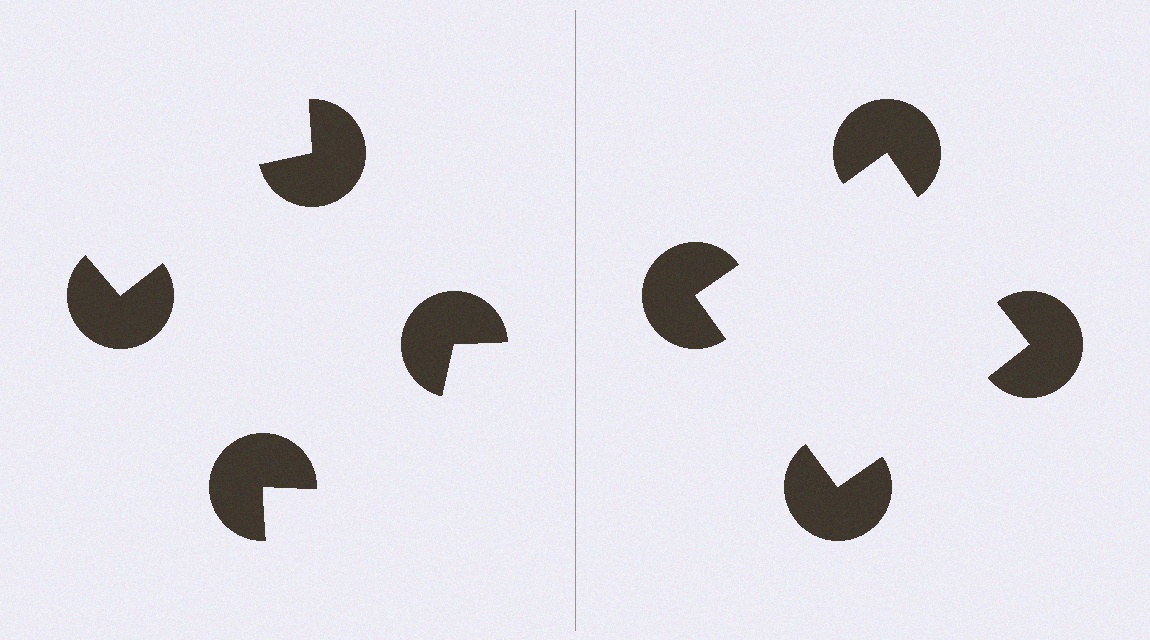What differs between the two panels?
The pac-man discs are positioned identically on both sides; only the wedge orientations differ. On the right they align to a square; on the left they are misaligned.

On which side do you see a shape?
An illusory square appears on the right side. On the left side the wedge cuts are rotated, so no coherent shape forms.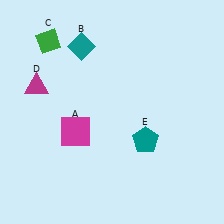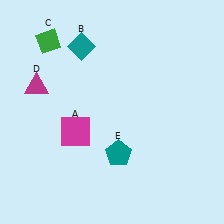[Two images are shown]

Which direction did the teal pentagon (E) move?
The teal pentagon (E) moved left.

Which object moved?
The teal pentagon (E) moved left.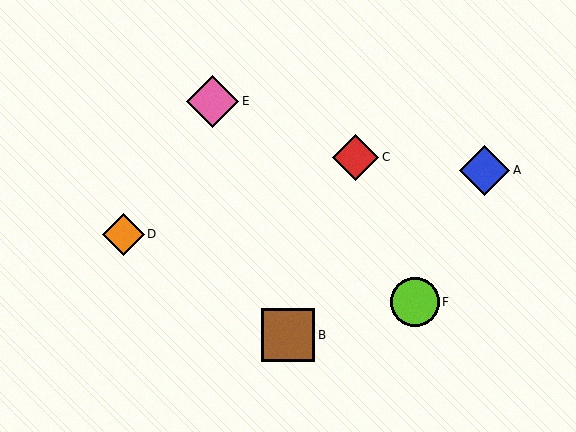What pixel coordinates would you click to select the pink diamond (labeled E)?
Click at (212, 101) to select the pink diamond E.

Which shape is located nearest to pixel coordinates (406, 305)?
The lime circle (labeled F) at (415, 302) is nearest to that location.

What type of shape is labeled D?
Shape D is an orange diamond.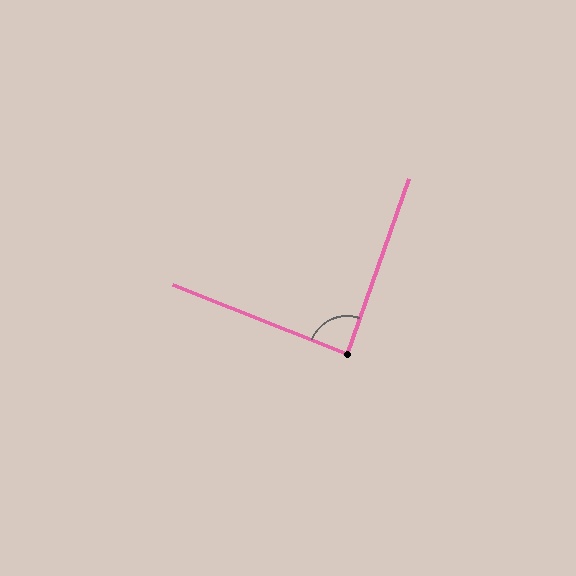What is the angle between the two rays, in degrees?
Approximately 88 degrees.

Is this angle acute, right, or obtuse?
It is approximately a right angle.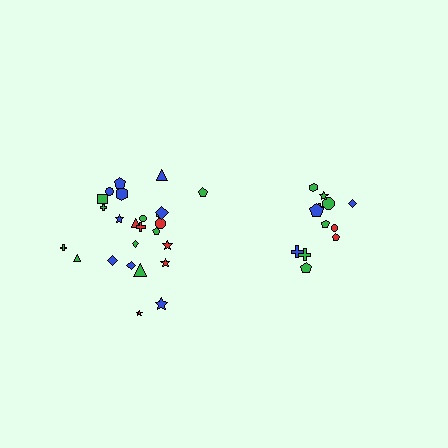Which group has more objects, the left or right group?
The left group.